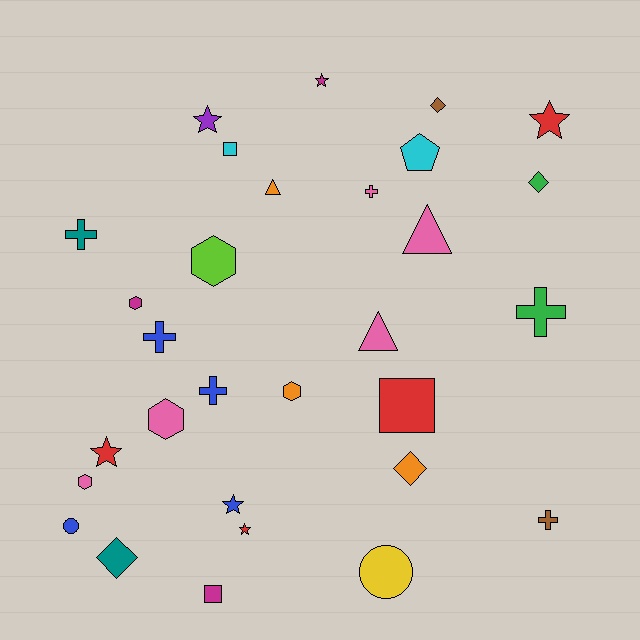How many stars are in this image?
There are 6 stars.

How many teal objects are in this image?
There are 2 teal objects.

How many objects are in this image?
There are 30 objects.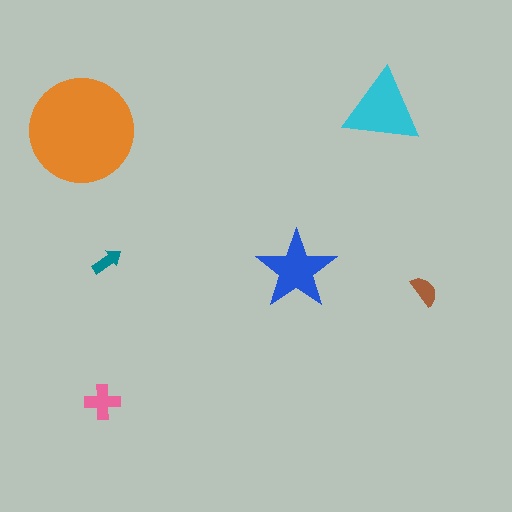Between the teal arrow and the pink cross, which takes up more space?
The pink cross.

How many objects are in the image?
There are 6 objects in the image.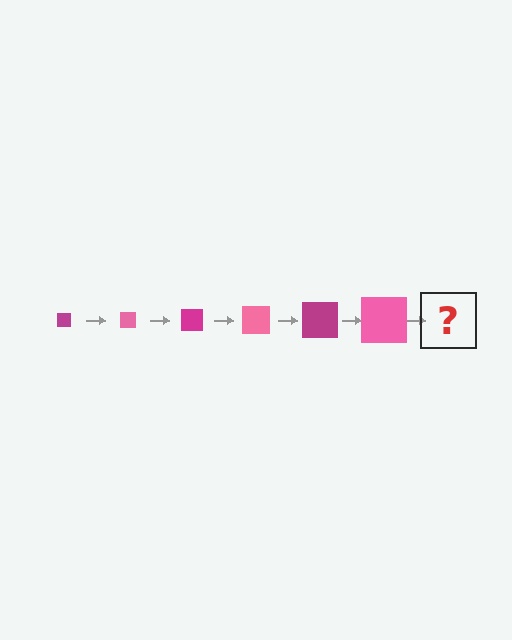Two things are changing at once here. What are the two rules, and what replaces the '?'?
The two rules are that the square grows larger each step and the color cycles through magenta and pink. The '?' should be a magenta square, larger than the previous one.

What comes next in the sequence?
The next element should be a magenta square, larger than the previous one.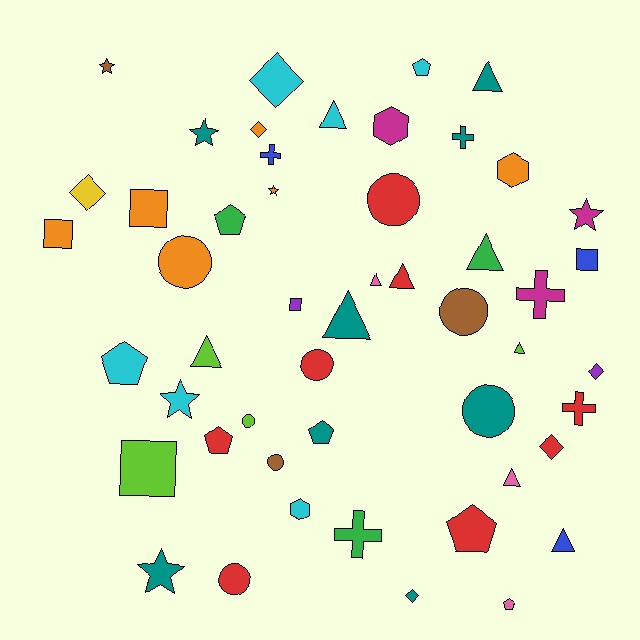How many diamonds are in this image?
There are 6 diamonds.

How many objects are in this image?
There are 50 objects.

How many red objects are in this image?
There are 8 red objects.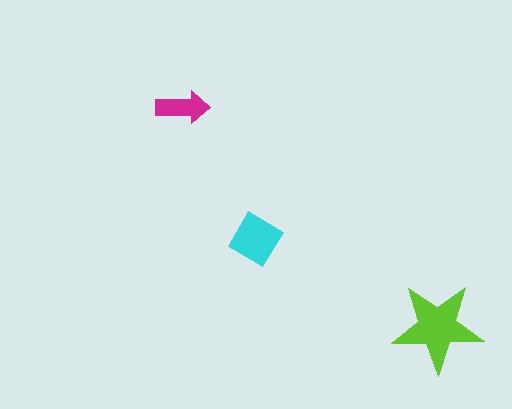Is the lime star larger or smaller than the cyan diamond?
Larger.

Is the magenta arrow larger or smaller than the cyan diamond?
Smaller.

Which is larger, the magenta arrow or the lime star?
The lime star.